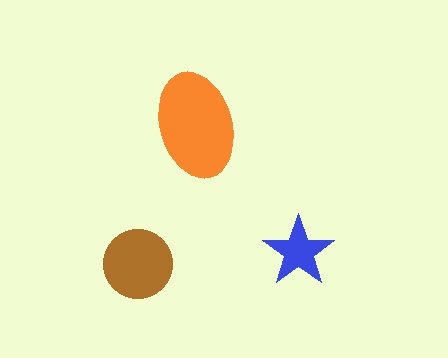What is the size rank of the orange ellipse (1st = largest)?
1st.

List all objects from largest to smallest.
The orange ellipse, the brown circle, the blue star.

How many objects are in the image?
There are 3 objects in the image.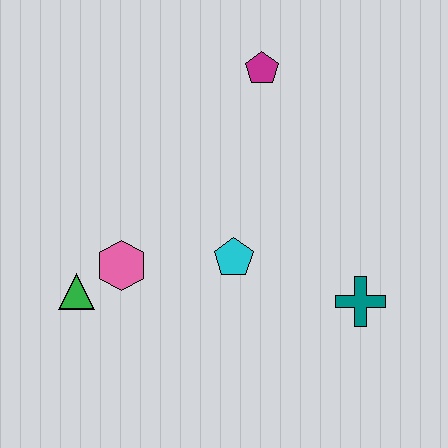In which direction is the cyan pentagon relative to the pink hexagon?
The cyan pentagon is to the right of the pink hexagon.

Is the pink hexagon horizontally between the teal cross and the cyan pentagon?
No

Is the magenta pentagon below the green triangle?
No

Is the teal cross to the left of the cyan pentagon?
No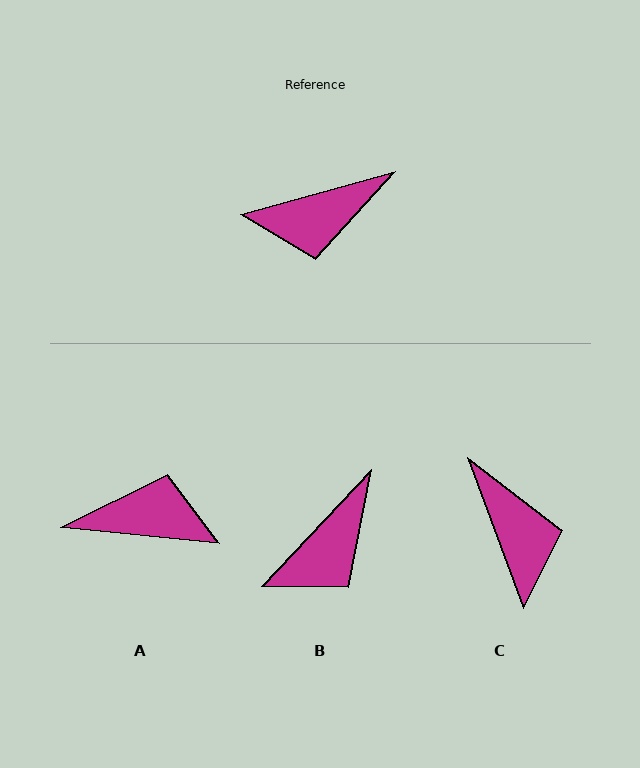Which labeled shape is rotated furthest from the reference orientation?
A, about 159 degrees away.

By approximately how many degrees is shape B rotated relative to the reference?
Approximately 31 degrees counter-clockwise.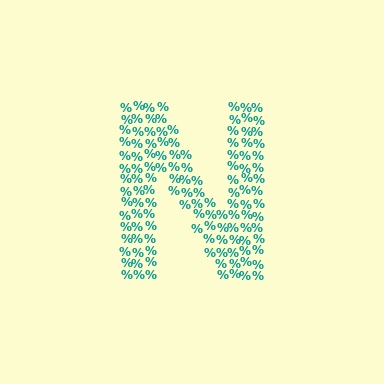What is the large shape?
The large shape is the letter N.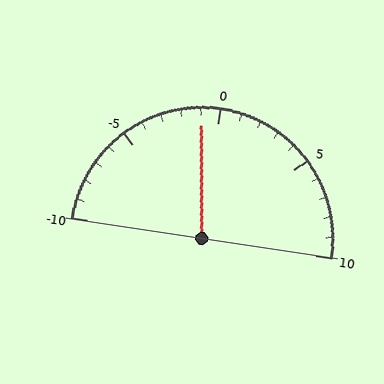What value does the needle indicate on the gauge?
The needle indicates approximately -1.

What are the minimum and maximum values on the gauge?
The gauge ranges from -10 to 10.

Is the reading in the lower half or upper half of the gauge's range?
The reading is in the lower half of the range (-10 to 10).